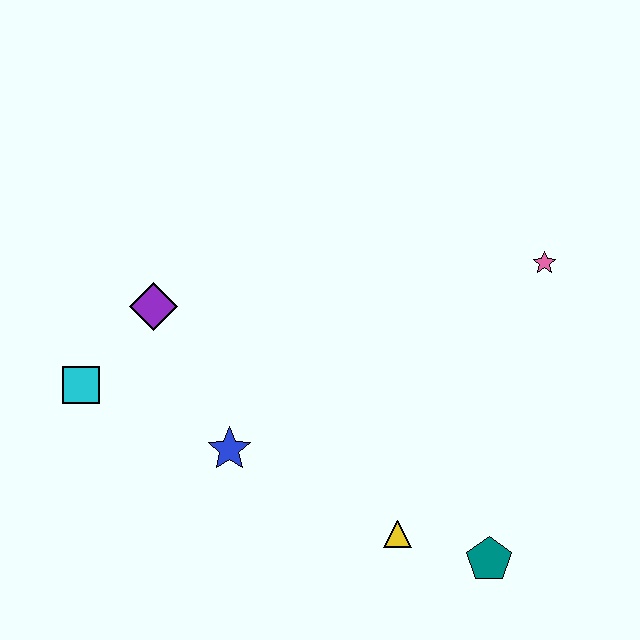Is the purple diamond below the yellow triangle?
No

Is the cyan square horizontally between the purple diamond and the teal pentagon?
No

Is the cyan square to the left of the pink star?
Yes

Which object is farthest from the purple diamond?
The teal pentagon is farthest from the purple diamond.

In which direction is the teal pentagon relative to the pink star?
The teal pentagon is below the pink star.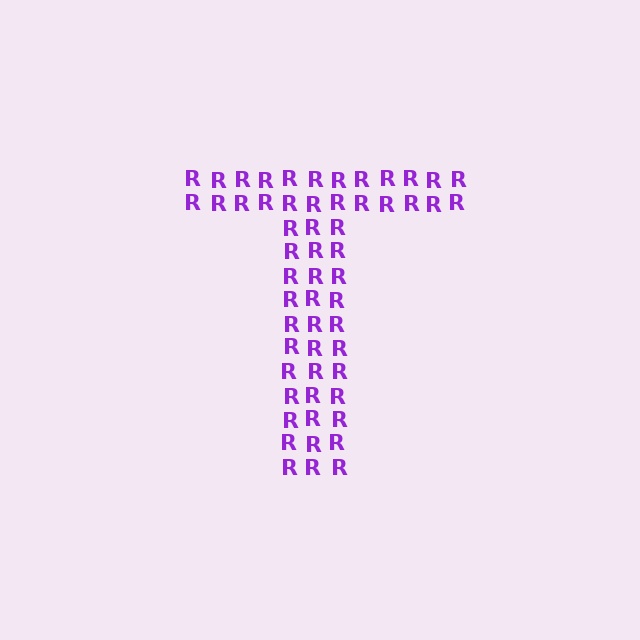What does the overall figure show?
The overall figure shows the letter T.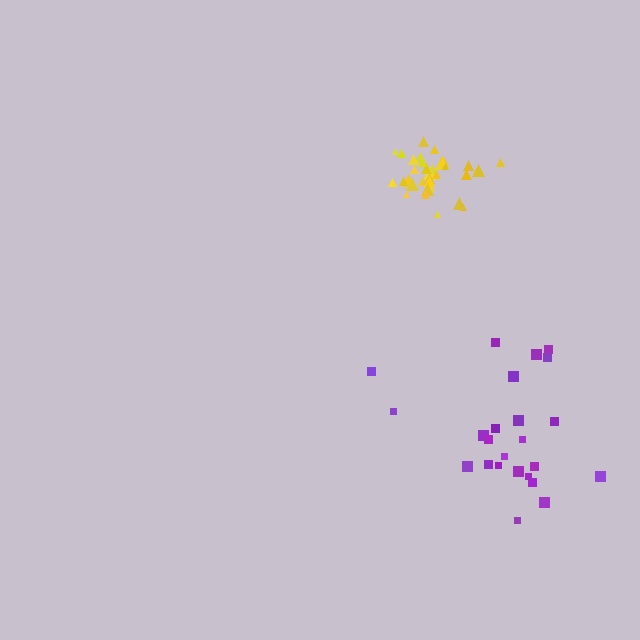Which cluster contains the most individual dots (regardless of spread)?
Yellow (35).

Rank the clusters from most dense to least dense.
yellow, purple.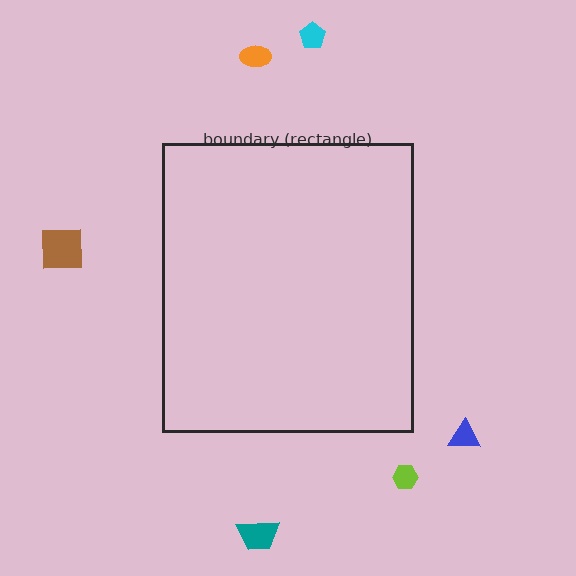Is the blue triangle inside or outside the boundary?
Outside.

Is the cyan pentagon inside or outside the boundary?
Outside.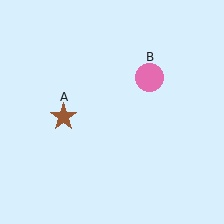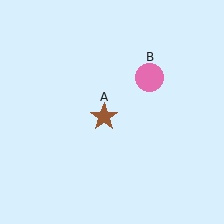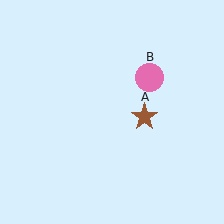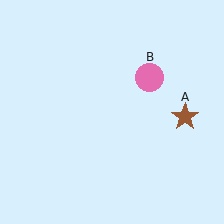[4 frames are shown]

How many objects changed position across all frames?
1 object changed position: brown star (object A).